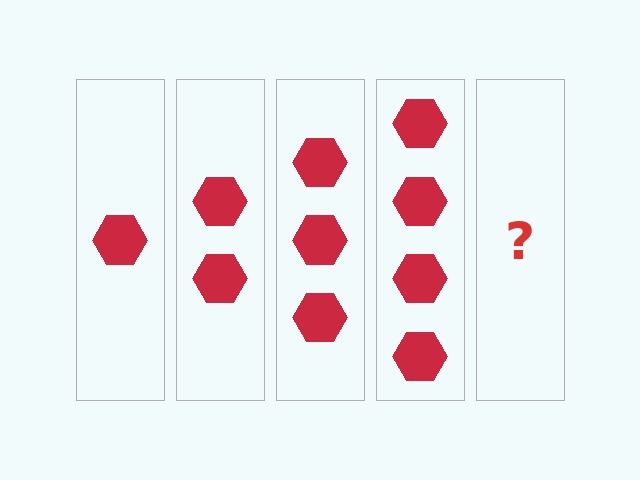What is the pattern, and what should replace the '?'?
The pattern is that each step adds one more hexagon. The '?' should be 5 hexagons.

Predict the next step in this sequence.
The next step is 5 hexagons.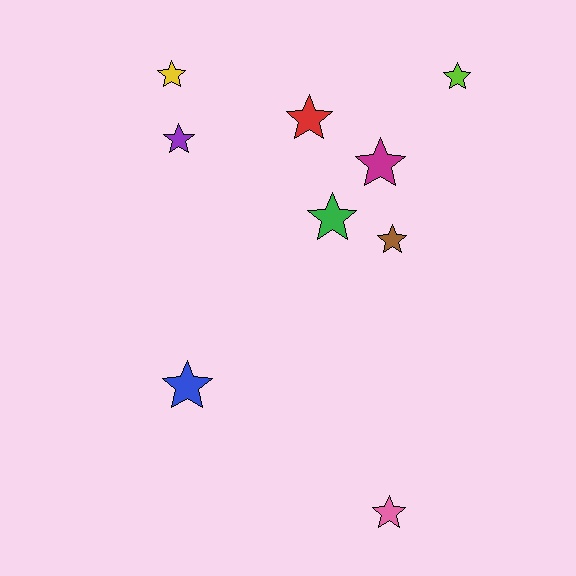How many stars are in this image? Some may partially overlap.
There are 9 stars.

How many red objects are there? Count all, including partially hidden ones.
There is 1 red object.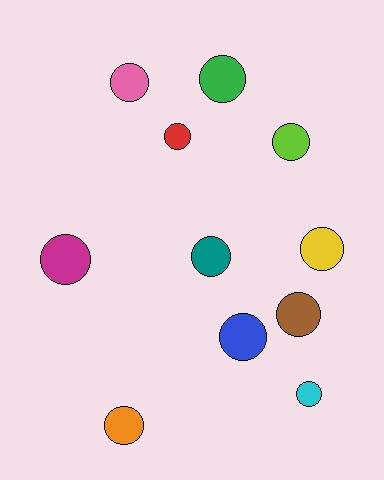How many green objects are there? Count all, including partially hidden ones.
There is 1 green object.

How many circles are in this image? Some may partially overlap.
There are 11 circles.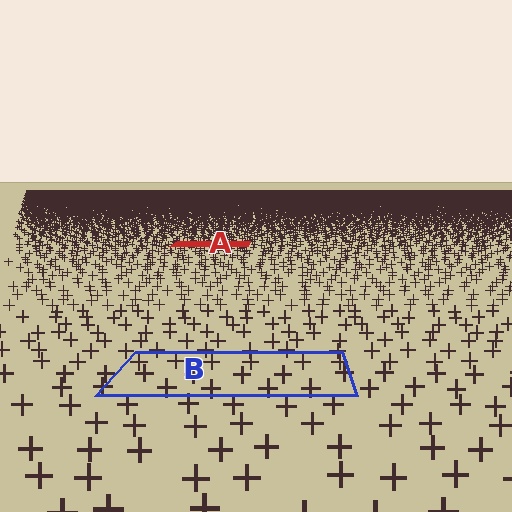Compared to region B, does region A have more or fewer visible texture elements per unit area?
Region A has more texture elements per unit area — they are packed more densely because it is farther away.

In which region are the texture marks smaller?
The texture marks are smaller in region A, because it is farther away.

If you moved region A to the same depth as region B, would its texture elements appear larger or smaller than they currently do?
They would appear larger. At a closer depth, the same texture elements are projected at a bigger on-screen size.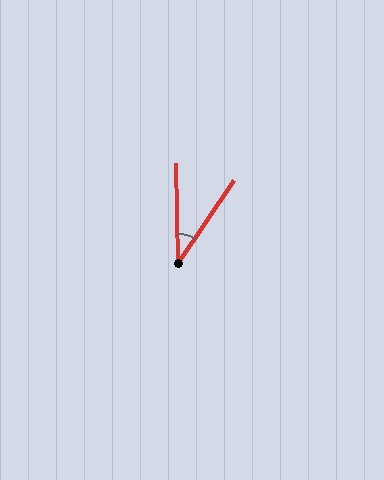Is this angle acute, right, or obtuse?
It is acute.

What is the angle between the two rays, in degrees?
Approximately 35 degrees.